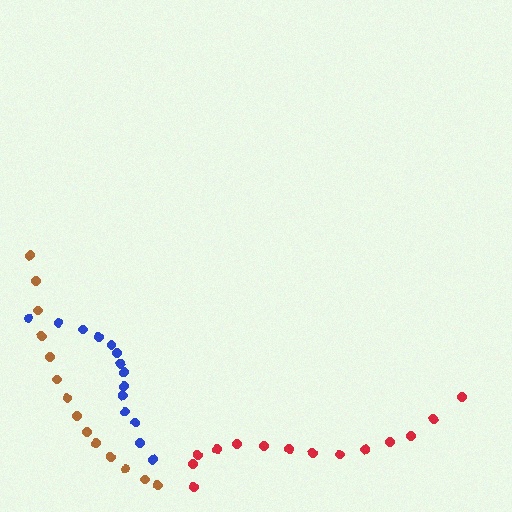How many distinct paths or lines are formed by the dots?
There are 3 distinct paths.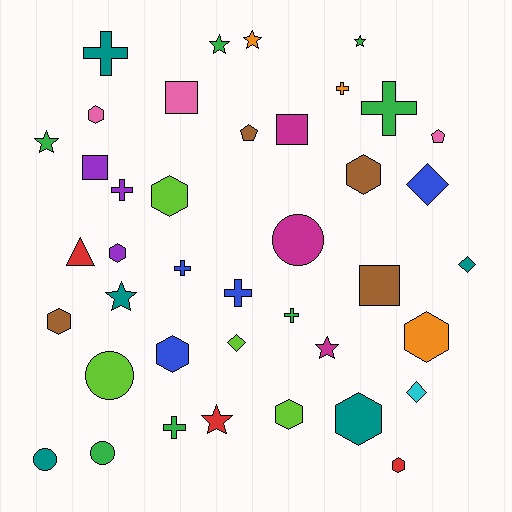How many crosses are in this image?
There are 8 crosses.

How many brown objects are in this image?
There are 4 brown objects.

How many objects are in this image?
There are 40 objects.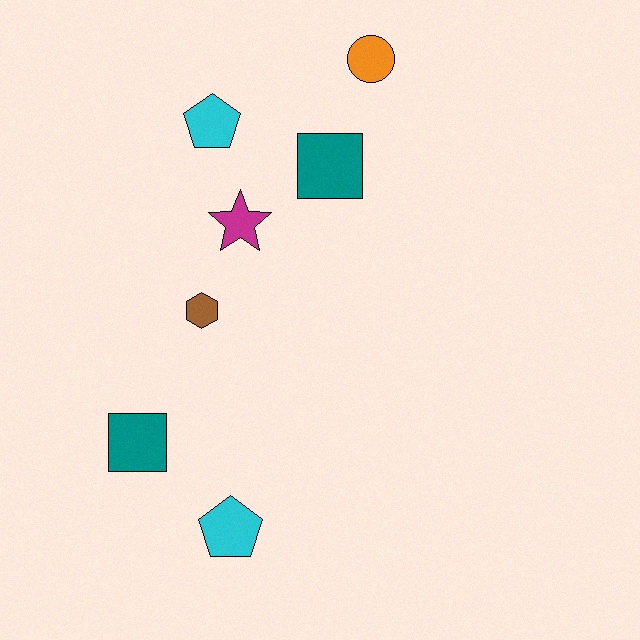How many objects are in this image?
There are 7 objects.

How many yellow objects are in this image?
There are no yellow objects.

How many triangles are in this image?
There are no triangles.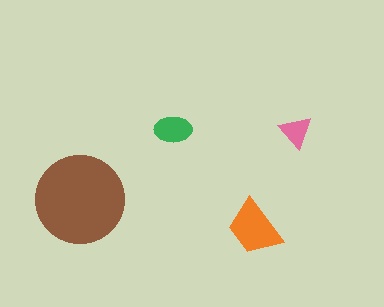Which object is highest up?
The green ellipse is topmost.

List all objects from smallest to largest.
The pink triangle, the green ellipse, the orange trapezoid, the brown circle.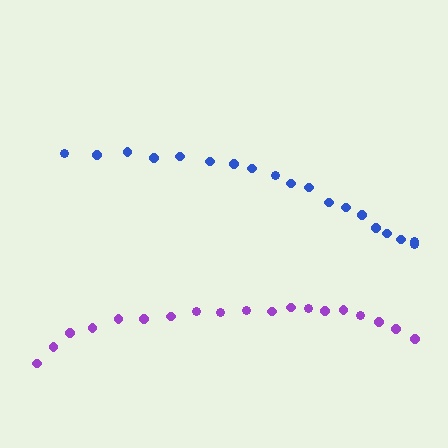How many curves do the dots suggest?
There are 2 distinct paths.